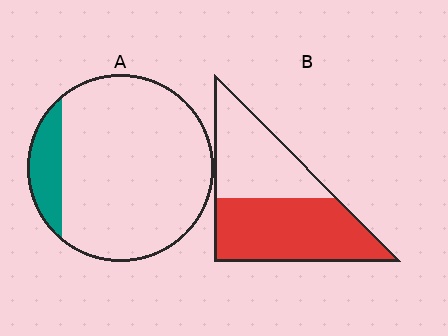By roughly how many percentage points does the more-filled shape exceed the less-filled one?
By roughly 45 percentage points (B over A).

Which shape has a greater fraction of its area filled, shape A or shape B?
Shape B.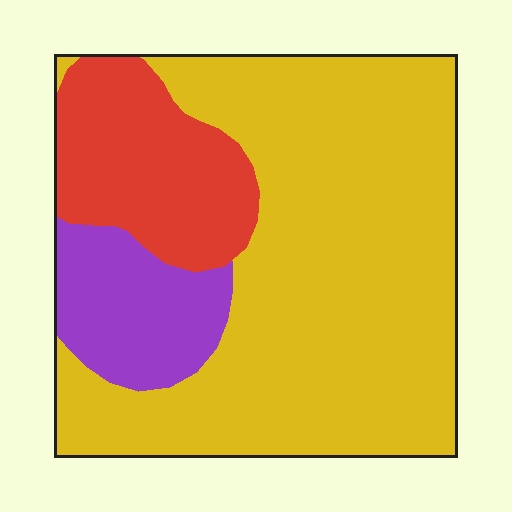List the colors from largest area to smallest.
From largest to smallest: yellow, red, purple.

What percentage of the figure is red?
Red covers 19% of the figure.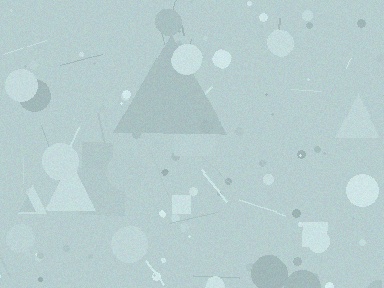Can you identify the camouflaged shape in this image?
The camouflaged shape is a triangle.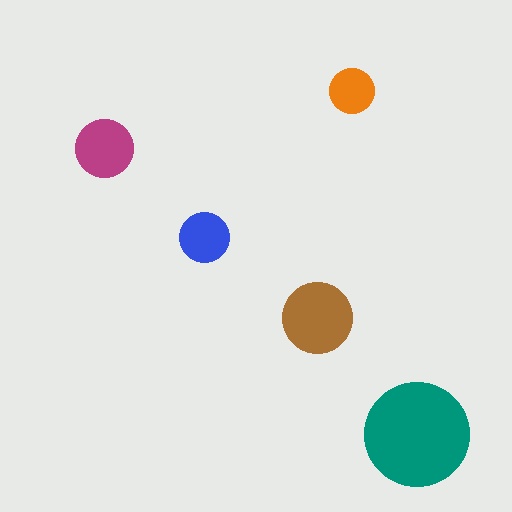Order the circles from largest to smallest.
the teal one, the brown one, the magenta one, the blue one, the orange one.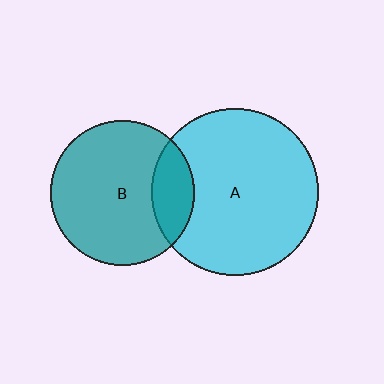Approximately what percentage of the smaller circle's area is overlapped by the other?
Approximately 20%.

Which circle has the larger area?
Circle A (cyan).